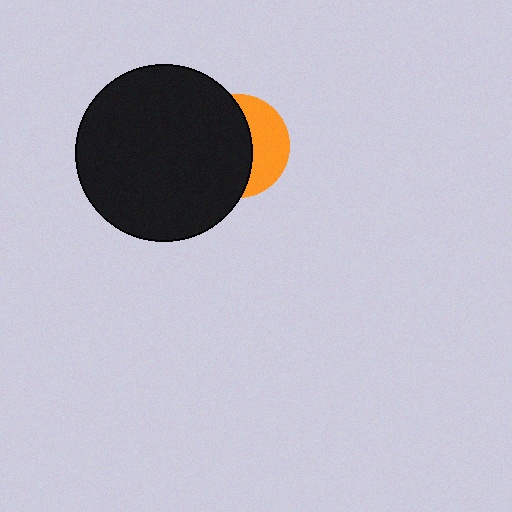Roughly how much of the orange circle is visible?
A small part of it is visible (roughly 39%).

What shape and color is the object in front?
The object in front is a black circle.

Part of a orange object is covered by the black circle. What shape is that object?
It is a circle.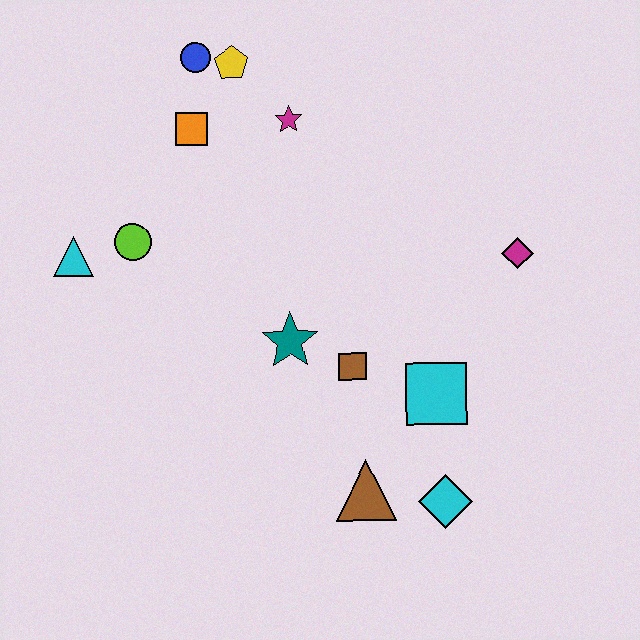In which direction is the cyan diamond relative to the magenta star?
The cyan diamond is below the magenta star.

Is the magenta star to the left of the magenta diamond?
Yes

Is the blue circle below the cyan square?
No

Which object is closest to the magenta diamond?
The cyan square is closest to the magenta diamond.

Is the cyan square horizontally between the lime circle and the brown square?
No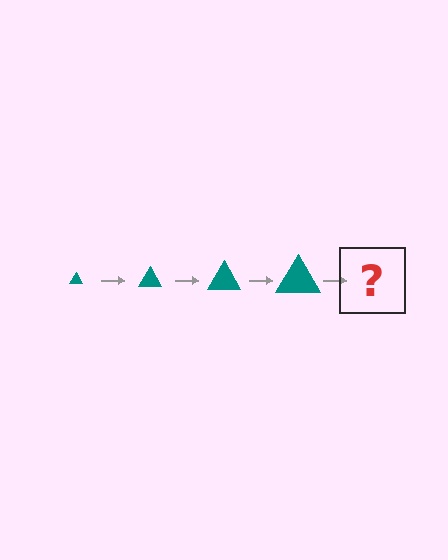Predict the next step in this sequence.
The next step is a teal triangle, larger than the previous one.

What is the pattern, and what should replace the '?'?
The pattern is that the triangle gets progressively larger each step. The '?' should be a teal triangle, larger than the previous one.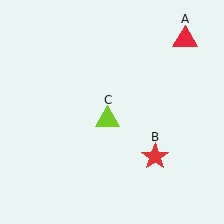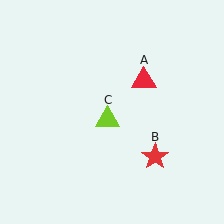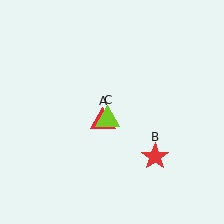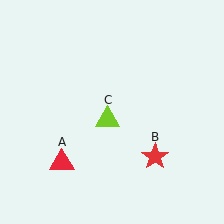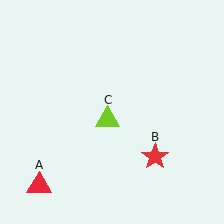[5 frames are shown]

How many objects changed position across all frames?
1 object changed position: red triangle (object A).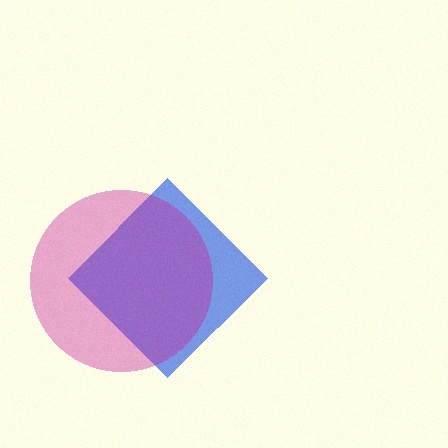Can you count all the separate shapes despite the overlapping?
Yes, there are 2 separate shapes.